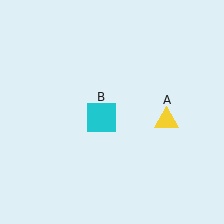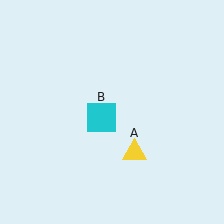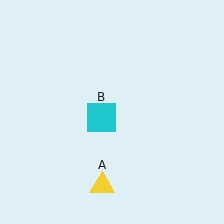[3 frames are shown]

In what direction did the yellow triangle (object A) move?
The yellow triangle (object A) moved down and to the left.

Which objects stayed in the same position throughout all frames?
Cyan square (object B) remained stationary.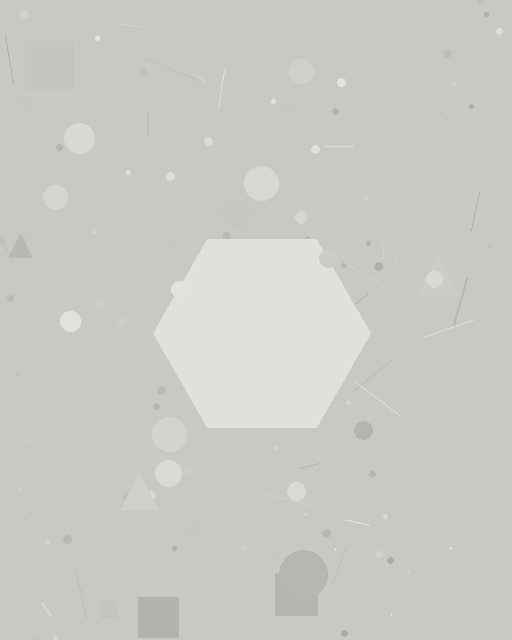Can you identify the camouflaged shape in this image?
The camouflaged shape is a hexagon.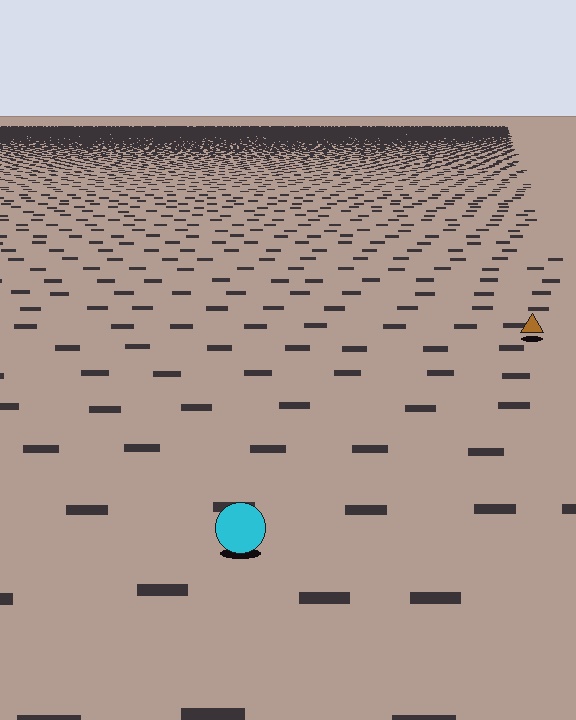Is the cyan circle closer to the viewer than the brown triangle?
Yes. The cyan circle is closer — you can tell from the texture gradient: the ground texture is coarser near it.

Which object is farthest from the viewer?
The brown triangle is farthest from the viewer. It appears smaller and the ground texture around it is denser.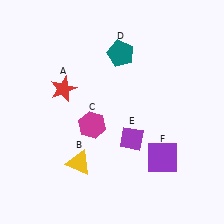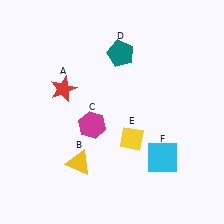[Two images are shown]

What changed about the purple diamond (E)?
In Image 1, E is purple. In Image 2, it changed to yellow.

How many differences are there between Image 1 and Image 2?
There are 2 differences between the two images.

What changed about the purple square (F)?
In Image 1, F is purple. In Image 2, it changed to cyan.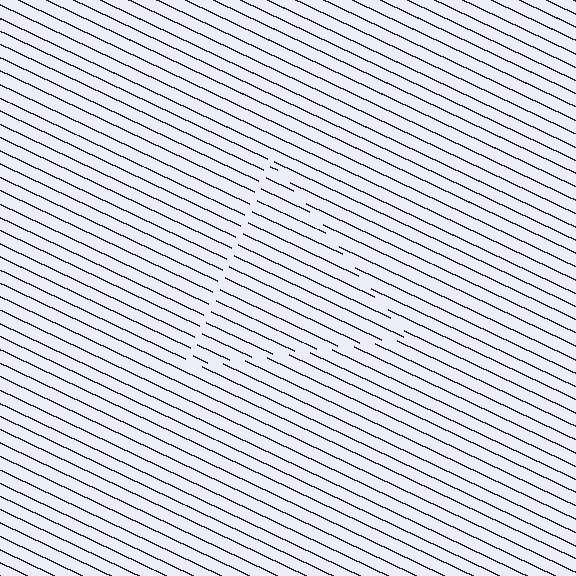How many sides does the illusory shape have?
3 sides — the line-ends trace a triangle.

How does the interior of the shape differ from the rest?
The interior of the shape contains the same grating, shifted by half a period — the contour is defined by the phase discontinuity where line-ends from the inner and outer gratings abut.